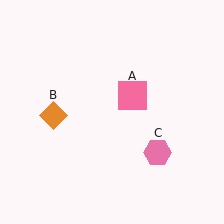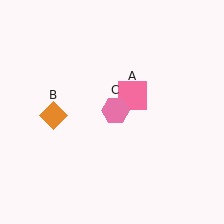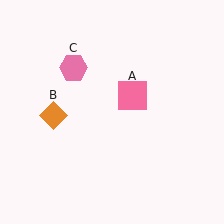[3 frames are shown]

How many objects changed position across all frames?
1 object changed position: pink hexagon (object C).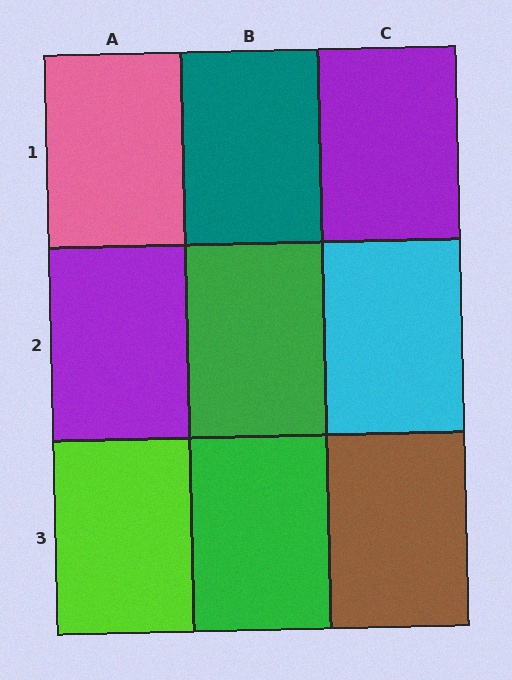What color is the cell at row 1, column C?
Purple.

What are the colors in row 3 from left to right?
Lime, green, brown.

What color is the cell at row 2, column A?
Purple.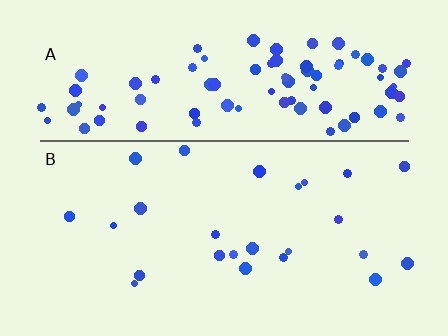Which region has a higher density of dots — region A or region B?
A (the top).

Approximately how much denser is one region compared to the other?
Approximately 3.9× — region A over region B.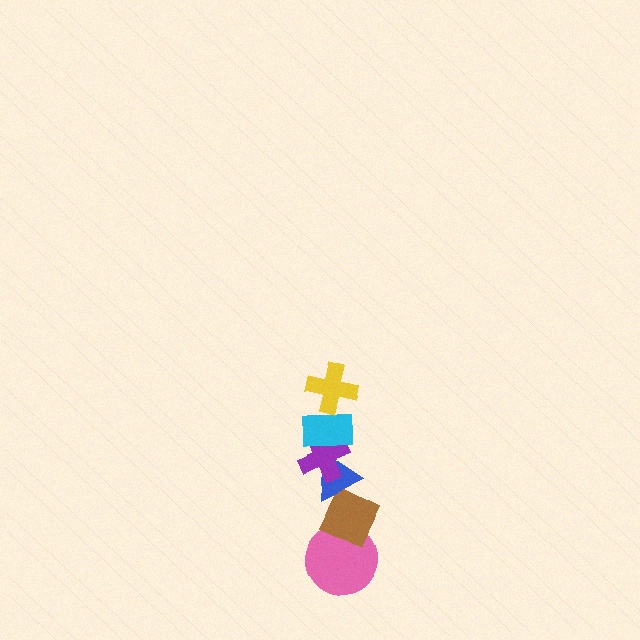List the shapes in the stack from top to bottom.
From top to bottom: the yellow cross, the cyan rectangle, the purple cross, the blue triangle, the brown diamond, the pink circle.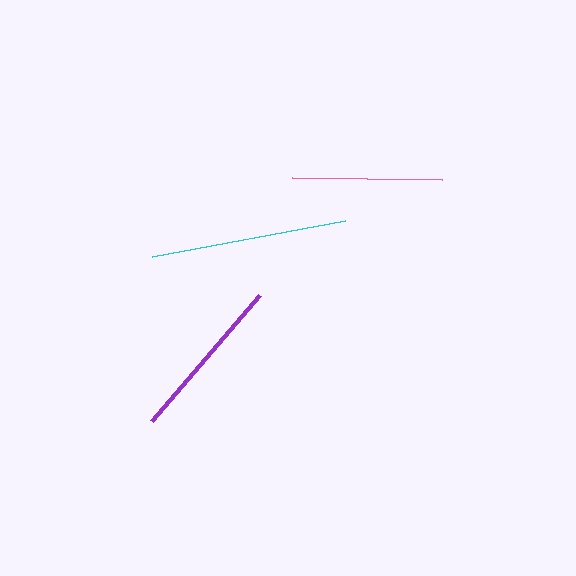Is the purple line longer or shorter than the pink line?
The purple line is longer than the pink line.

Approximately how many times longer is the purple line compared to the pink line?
The purple line is approximately 1.1 times the length of the pink line.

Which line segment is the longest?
The cyan line is the longest at approximately 197 pixels.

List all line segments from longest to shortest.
From longest to shortest: cyan, purple, pink.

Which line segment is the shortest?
The pink line is the shortest at approximately 150 pixels.